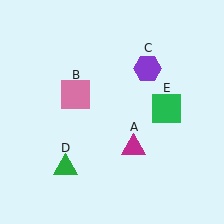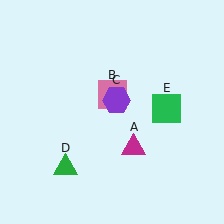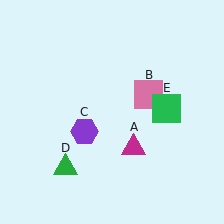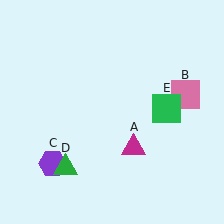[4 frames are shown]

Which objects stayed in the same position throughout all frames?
Magenta triangle (object A) and green triangle (object D) and green square (object E) remained stationary.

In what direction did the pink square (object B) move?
The pink square (object B) moved right.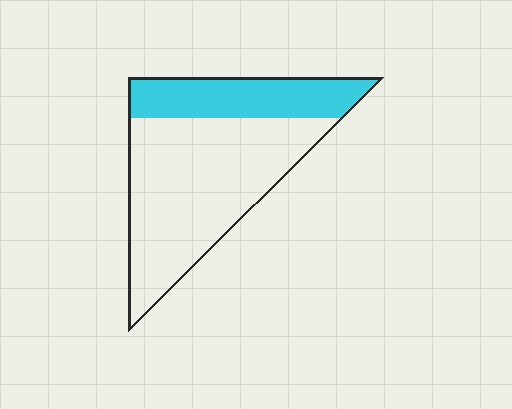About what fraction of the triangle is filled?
About one third (1/3).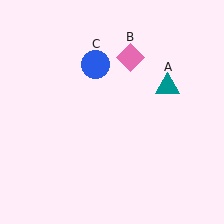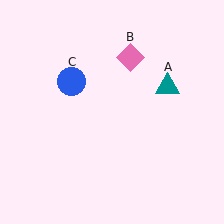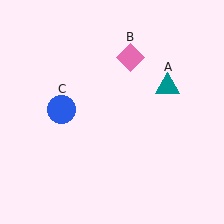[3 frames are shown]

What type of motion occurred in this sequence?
The blue circle (object C) rotated counterclockwise around the center of the scene.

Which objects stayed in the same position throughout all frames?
Teal triangle (object A) and pink diamond (object B) remained stationary.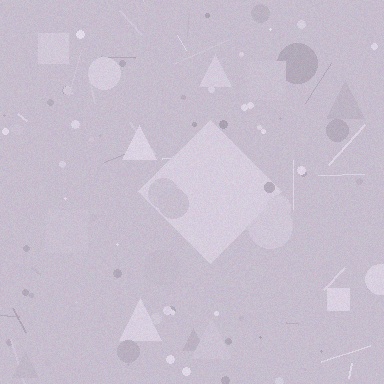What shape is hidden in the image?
A diamond is hidden in the image.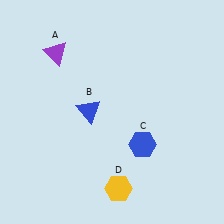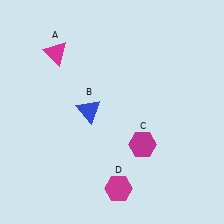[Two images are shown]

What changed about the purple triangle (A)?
In Image 1, A is purple. In Image 2, it changed to magenta.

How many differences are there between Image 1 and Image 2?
There are 3 differences between the two images.